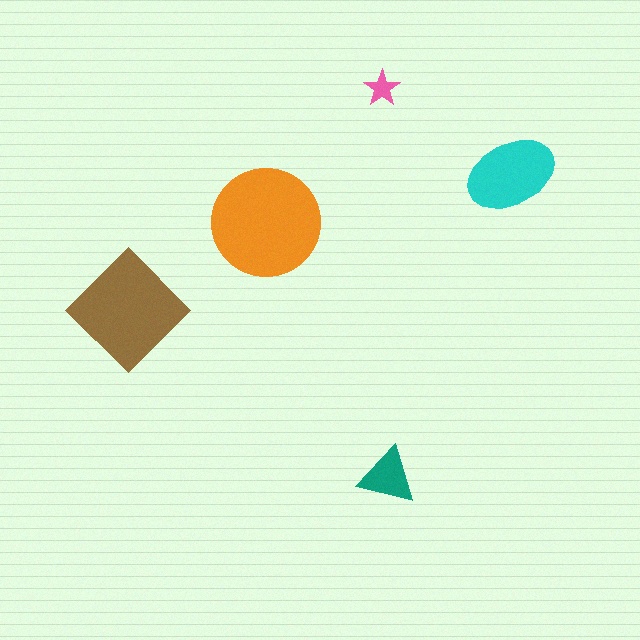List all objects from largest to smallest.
The orange circle, the brown diamond, the cyan ellipse, the teal triangle, the pink star.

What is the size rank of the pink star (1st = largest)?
5th.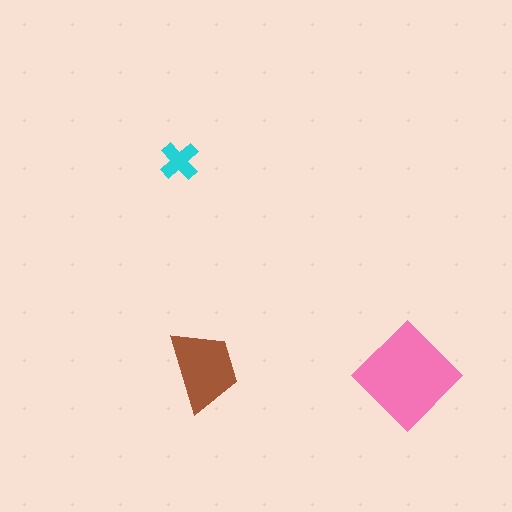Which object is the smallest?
The cyan cross.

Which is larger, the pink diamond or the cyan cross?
The pink diamond.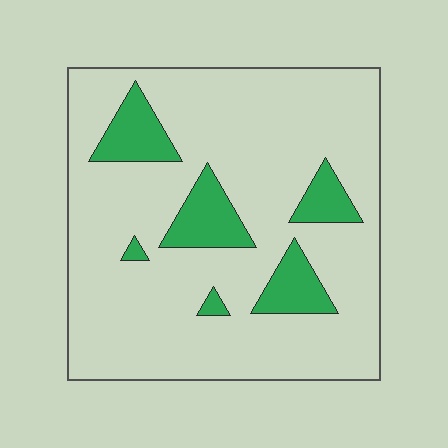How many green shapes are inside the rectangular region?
6.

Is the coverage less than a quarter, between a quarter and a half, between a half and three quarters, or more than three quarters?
Less than a quarter.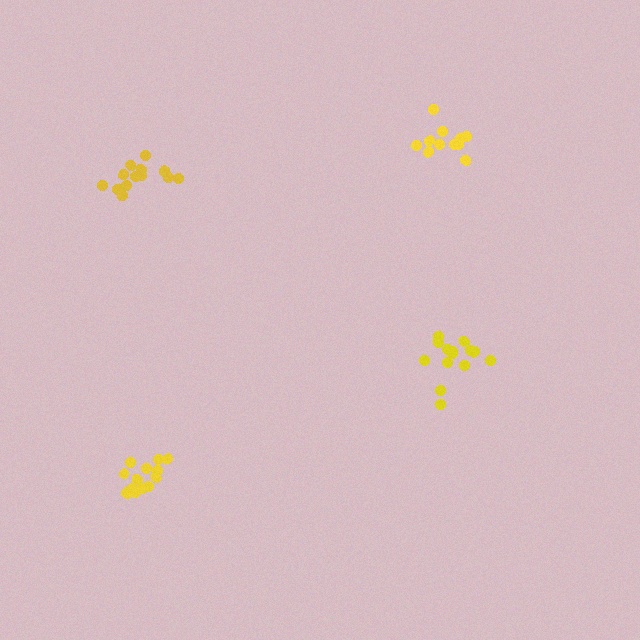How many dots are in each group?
Group 1: 14 dots, Group 2: 13 dots, Group 3: 14 dots, Group 4: 11 dots (52 total).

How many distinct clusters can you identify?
There are 4 distinct clusters.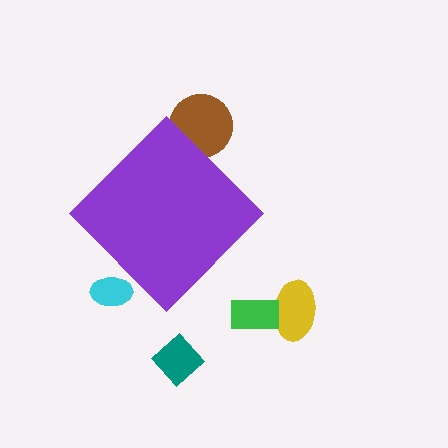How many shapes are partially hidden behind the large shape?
2 shapes are partially hidden.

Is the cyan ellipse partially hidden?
Yes, the cyan ellipse is partially hidden behind the purple diamond.